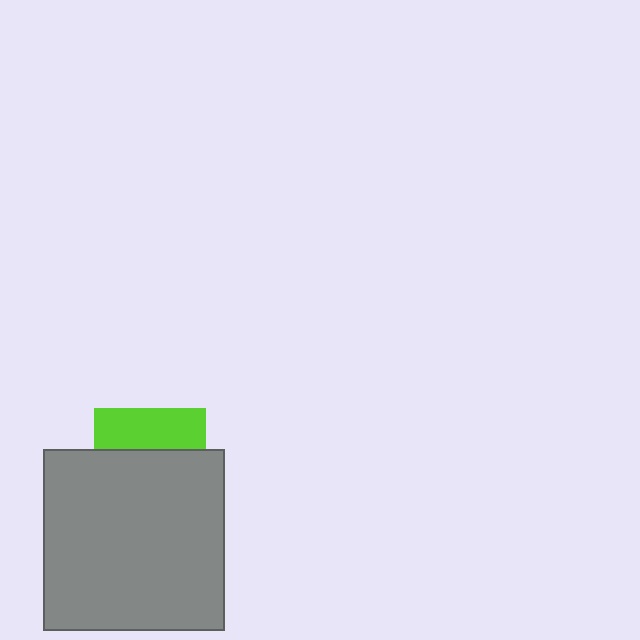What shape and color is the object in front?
The object in front is a gray square.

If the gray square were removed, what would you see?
You would see the complete lime square.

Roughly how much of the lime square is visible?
A small part of it is visible (roughly 37%).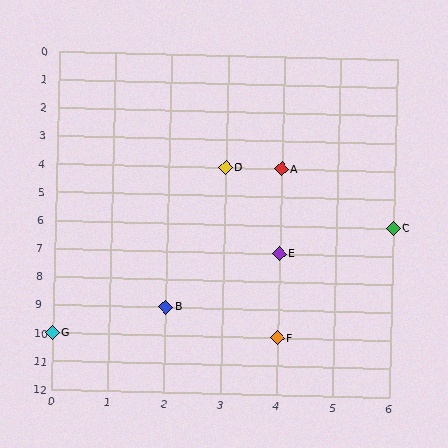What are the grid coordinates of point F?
Point F is at grid coordinates (4, 10).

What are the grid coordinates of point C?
Point C is at grid coordinates (6, 6).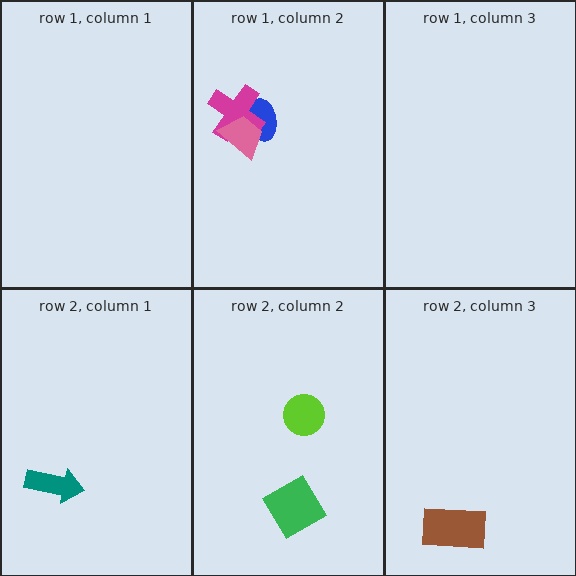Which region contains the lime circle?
The row 2, column 2 region.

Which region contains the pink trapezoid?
The row 1, column 2 region.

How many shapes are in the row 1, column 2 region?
3.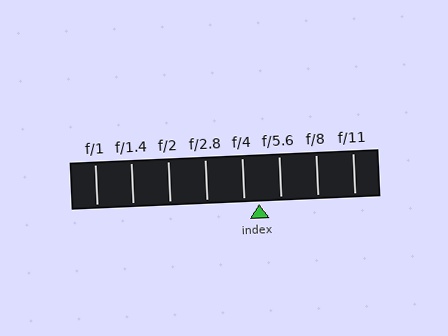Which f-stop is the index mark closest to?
The index mark is closest to f/4.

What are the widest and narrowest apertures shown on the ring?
The widest aperture shown is f/1 and the narrowest is f/11.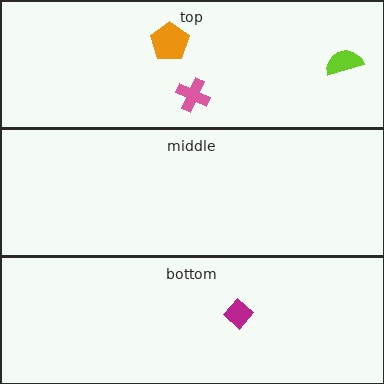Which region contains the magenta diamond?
The bottom region.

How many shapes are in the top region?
3.